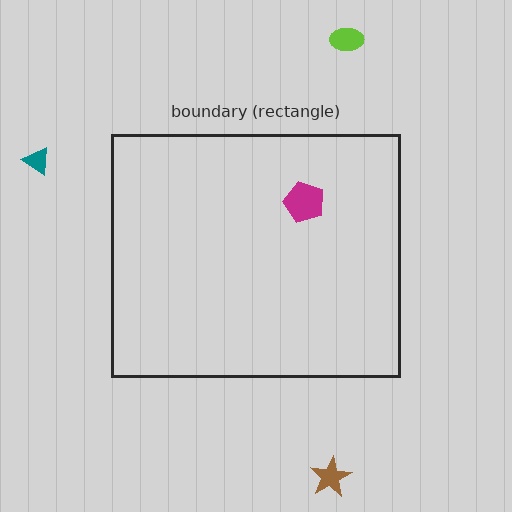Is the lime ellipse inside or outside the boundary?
Outside.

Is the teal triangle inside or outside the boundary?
Outside.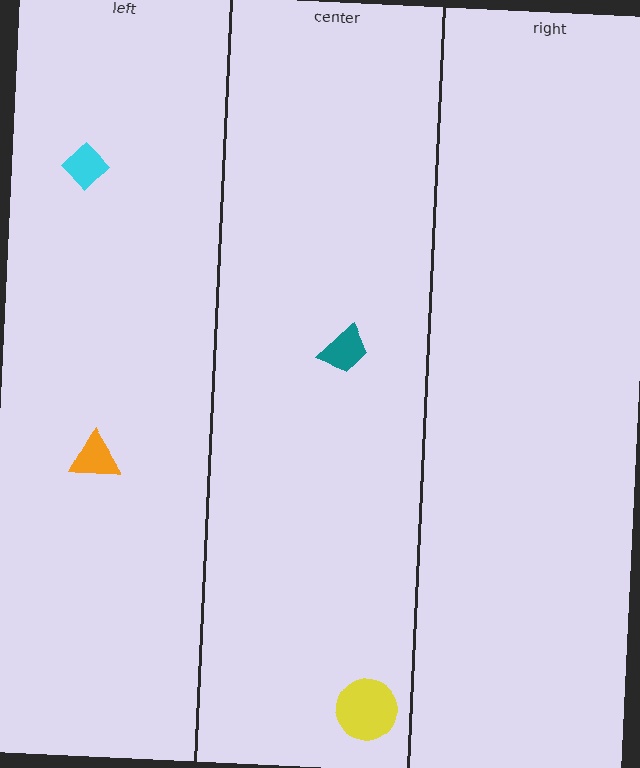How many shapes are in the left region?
2.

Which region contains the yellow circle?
The center region.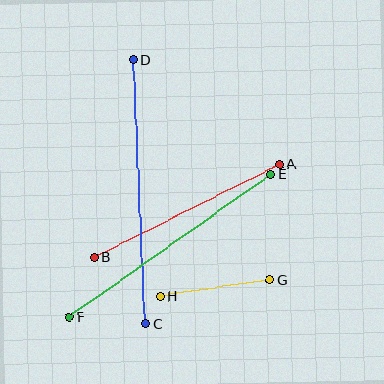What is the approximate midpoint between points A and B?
The midpoint is at approximately (187, 211) pixels.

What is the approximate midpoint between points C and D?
The midpoint is at approximately (139, 192) pixels.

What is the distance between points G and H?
The distance is approximately 110 pixels.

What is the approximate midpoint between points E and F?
The midpoint is at approximately (170, 246) pixels.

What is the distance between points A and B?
The distance is approximately 207 pixels.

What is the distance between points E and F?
The distance is approximately 246 pixels.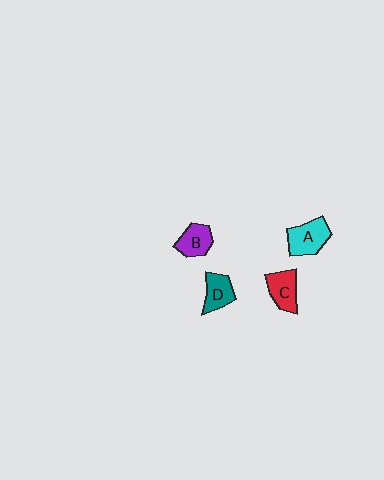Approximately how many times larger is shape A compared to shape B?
Approximately 1.3 times.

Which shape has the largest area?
Shape A (cyan).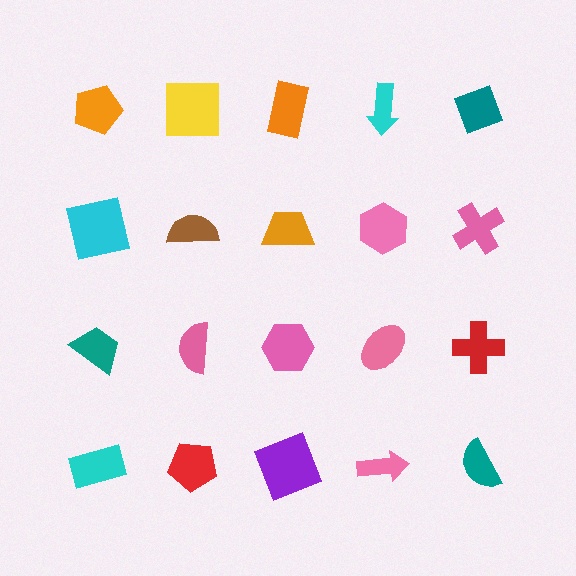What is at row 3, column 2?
A pink semicircle.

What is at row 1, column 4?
A cyan arrow.